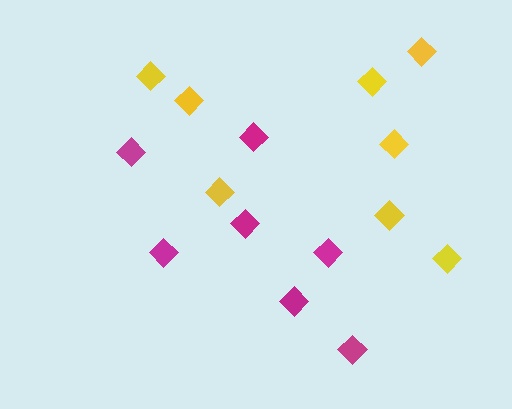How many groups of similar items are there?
There are 2 groups: one group of yellow diamonds (8) and one group of magenta diamonds (7).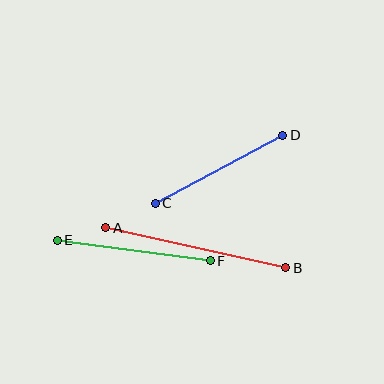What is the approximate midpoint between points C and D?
The midpoint is at approximately (219, 169) pixels.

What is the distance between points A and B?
The distance is approximately 184 pixels.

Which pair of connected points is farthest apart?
Points A and B are farthest apart.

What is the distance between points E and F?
The distance is approximately 154 pixels.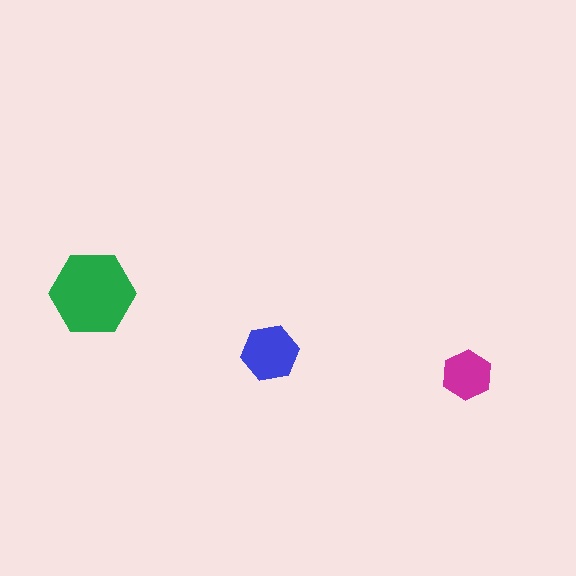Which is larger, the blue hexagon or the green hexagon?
The green one.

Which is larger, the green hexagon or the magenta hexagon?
The green one.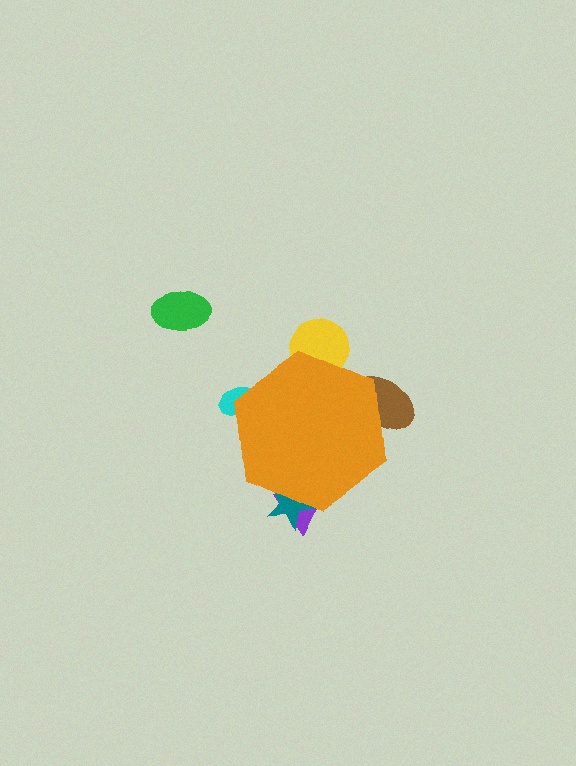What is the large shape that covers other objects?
An orange hexagon.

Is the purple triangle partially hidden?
Yes, the purple triangle is partially hidden behind the orange hexagon.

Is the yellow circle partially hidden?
Yes, the yellow circle is partially hidden behind the orange hexagon.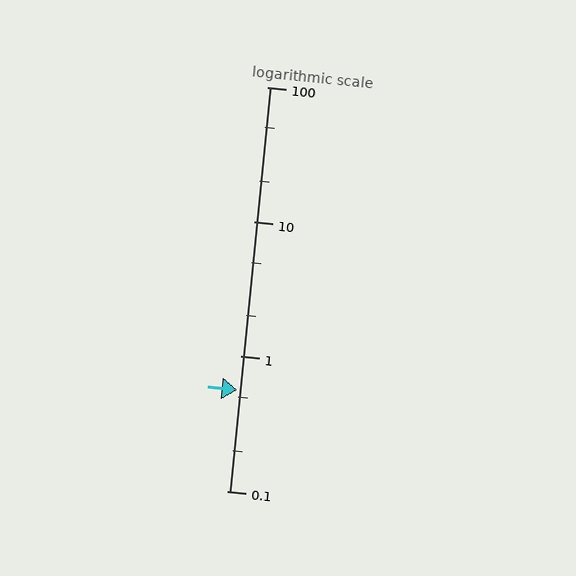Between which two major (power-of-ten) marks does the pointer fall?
The pointer is between 0.1 and 1.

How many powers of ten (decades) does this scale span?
The scale spans 3 decades, from 0.1 to 100.